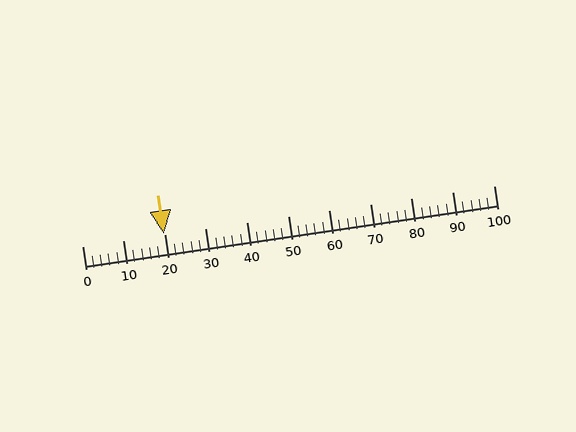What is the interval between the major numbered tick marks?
The major tick marks are spaced 10 units apart.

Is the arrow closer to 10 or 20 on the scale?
The arrow is closer to 20.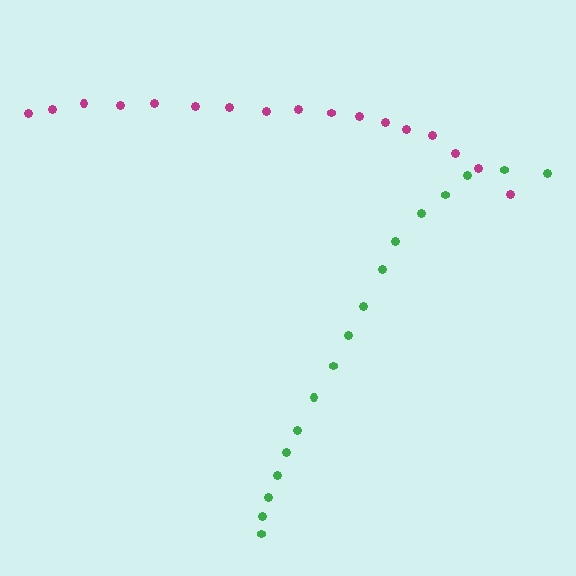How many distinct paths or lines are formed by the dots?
There are 2 distinct paths.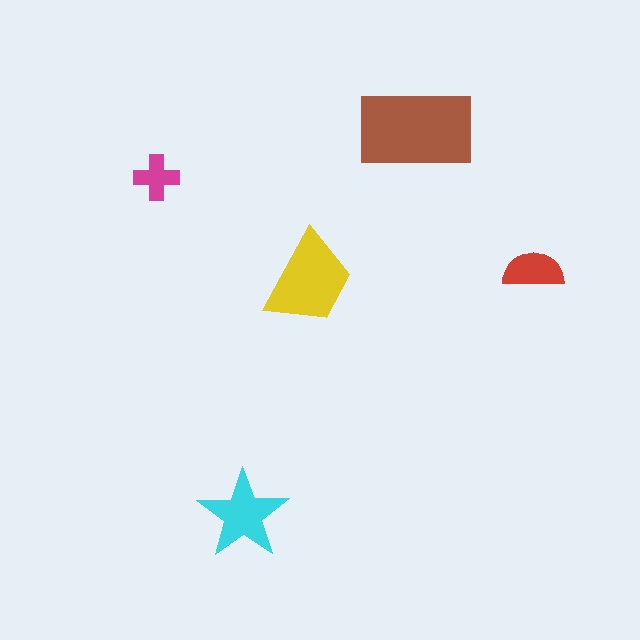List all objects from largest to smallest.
The brown rectangle, the yellow trapezoid, the cyan star, the red semicircle, the magenta cross.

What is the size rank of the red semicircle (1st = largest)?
4th.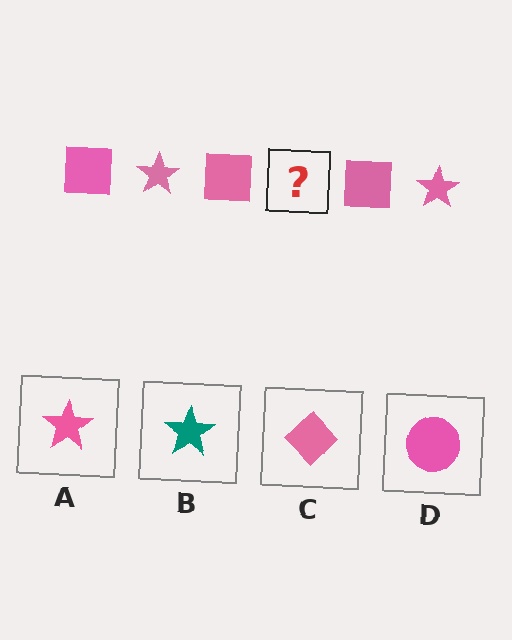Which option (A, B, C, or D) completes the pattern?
A.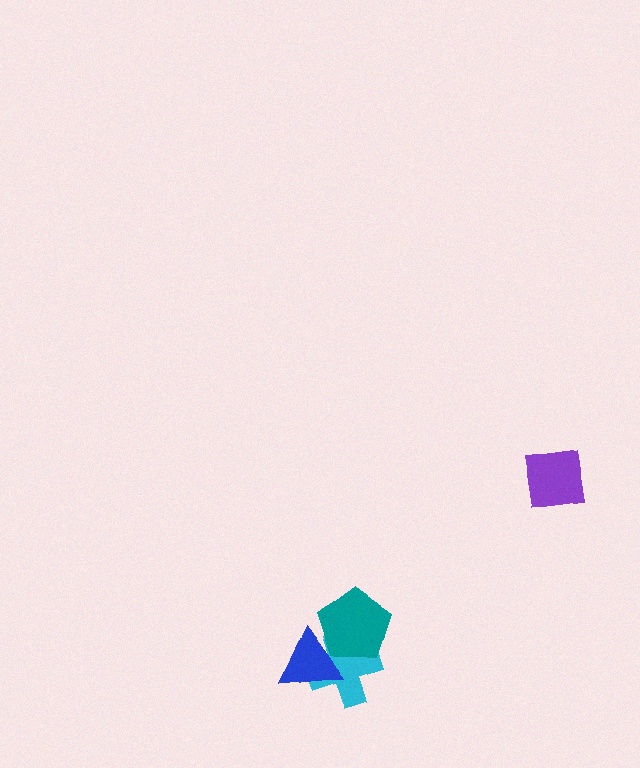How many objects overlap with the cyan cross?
2 objects overlap with the cyan cross.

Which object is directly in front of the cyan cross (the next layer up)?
The teal pentagon is directly in front of the cyan cross.